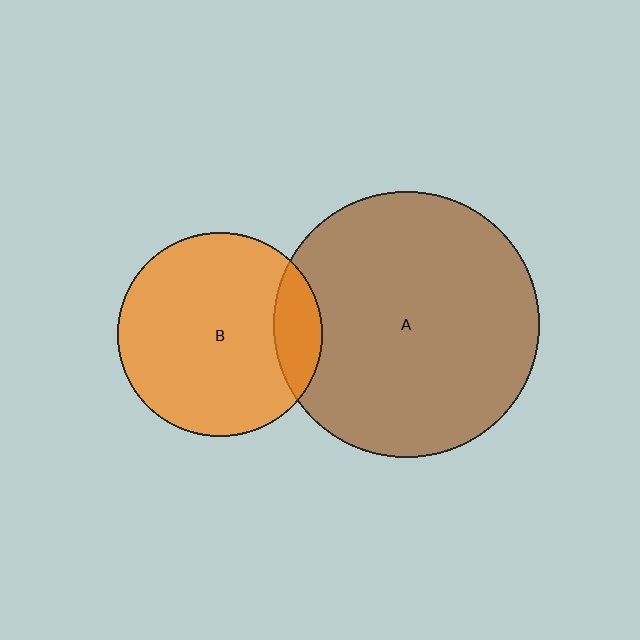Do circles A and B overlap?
Yes.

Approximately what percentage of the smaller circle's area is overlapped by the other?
Approximately 15%.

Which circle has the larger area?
Circle A (brown).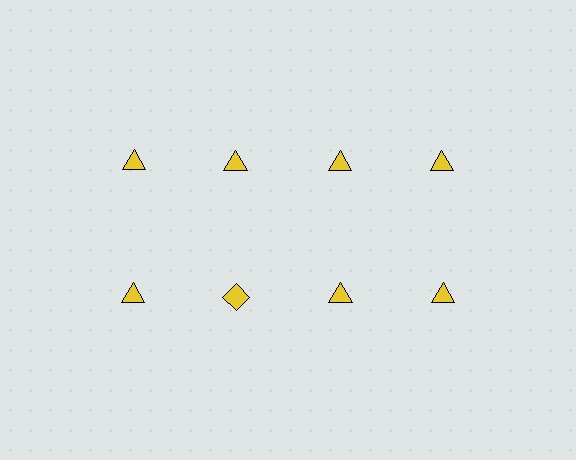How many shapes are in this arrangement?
There are 8 shapes arranged in a grid pattern.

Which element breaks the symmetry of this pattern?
The yellow diamond in the second row, second from left column breaks the symmetry. All other shapes are yellow triangles.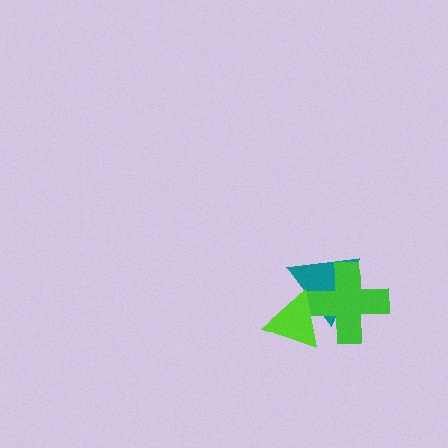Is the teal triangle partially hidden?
Yes, it is partially covered by another shape.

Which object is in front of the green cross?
The lime triangle is in front of the green cross.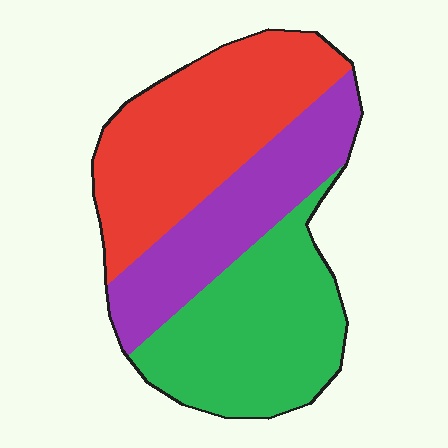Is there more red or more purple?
Red.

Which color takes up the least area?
Purple, at roughly 25%.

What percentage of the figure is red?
Red takes up about three eighths (3/8) of the figure.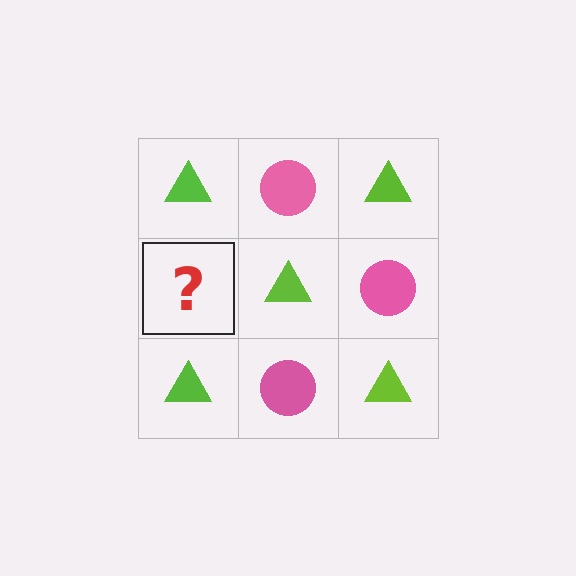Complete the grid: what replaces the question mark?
The question mark should be replaced with a pink circle.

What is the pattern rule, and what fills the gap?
The rule is that it alternates lime triangle and pink circle in a checkerboard pattern. The gap should be filled with a pink circle.